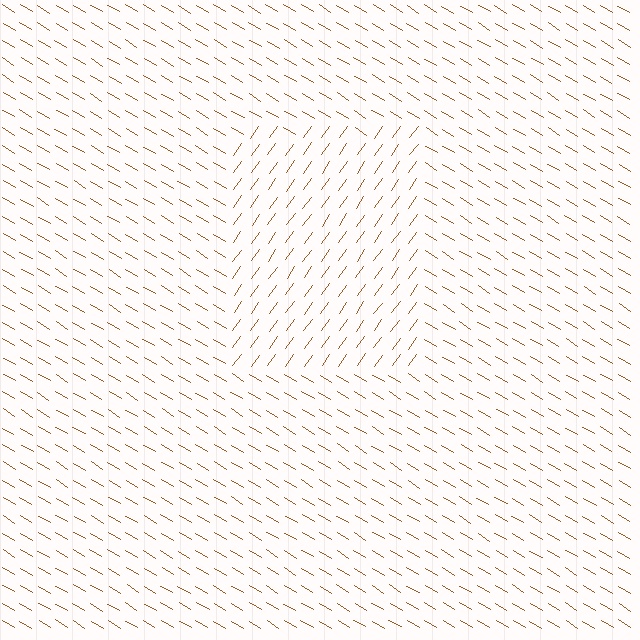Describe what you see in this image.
The image is filled with small brown line segments. A rectangle region in the image has lines oriented differently from the surrounding lines, creating a visible texture boundary.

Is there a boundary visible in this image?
Yes, there is a texture boundary formed by a change in line orientation.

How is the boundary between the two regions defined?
The boundary is defined purely by a change in line orientation (approximately 86 degrees difference). All lines are the same color and thickness.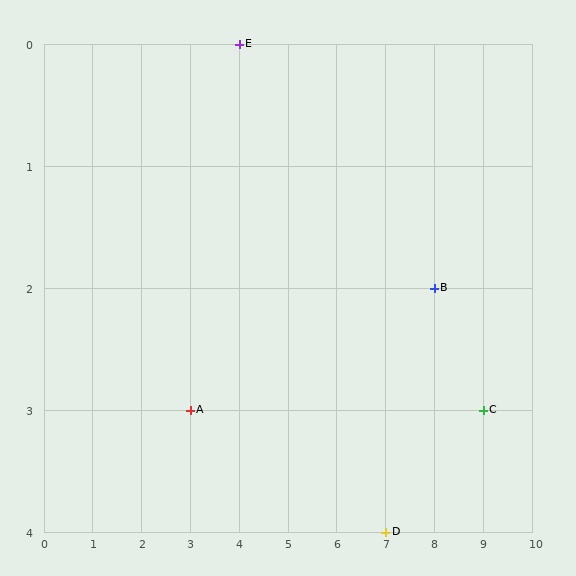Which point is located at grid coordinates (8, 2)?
Point B is at (8, 2).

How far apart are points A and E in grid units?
Points A and E are 1 column and 3 rows apart (about 3.2 grid units diagonally).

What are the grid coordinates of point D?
Point D is at grid coordinates (7, 4).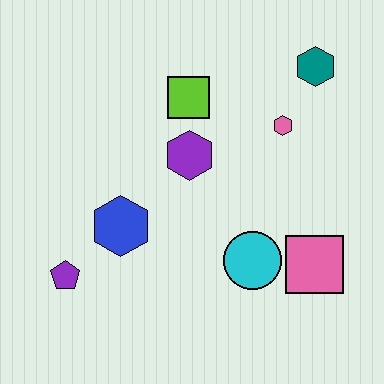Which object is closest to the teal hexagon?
The pink hexagon is closest to the teal hexagon.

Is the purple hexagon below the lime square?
Yes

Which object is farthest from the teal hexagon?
The purple pentagon is farthest from the teal hexagon.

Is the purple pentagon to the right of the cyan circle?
No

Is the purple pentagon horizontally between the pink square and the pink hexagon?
No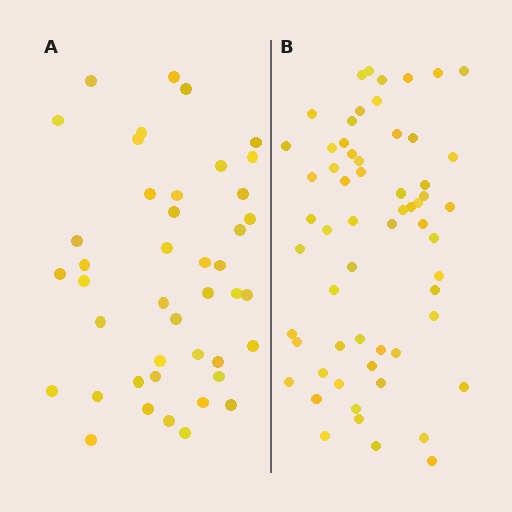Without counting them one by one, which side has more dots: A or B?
Region B (the right region) has more dots.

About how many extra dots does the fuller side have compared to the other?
Region B has approximately 15 more dots than region A.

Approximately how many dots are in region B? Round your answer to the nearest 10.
About 60 dots.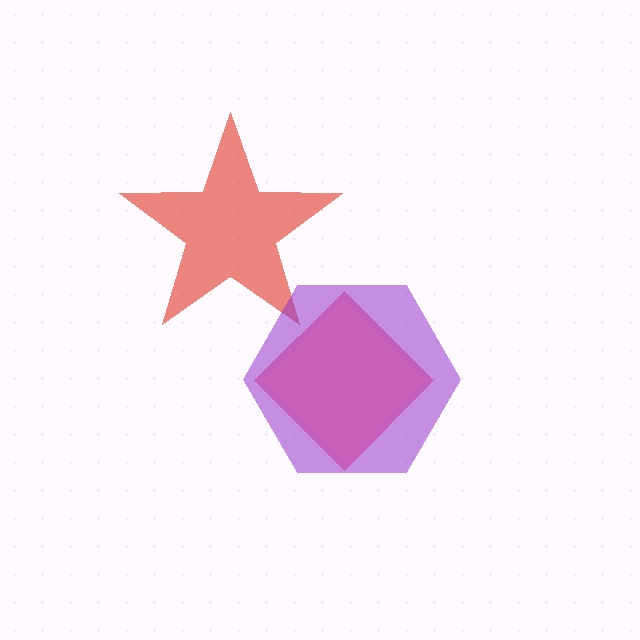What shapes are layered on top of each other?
The layered shapes are: a red star, a purple hexagon, a magenta diamond.